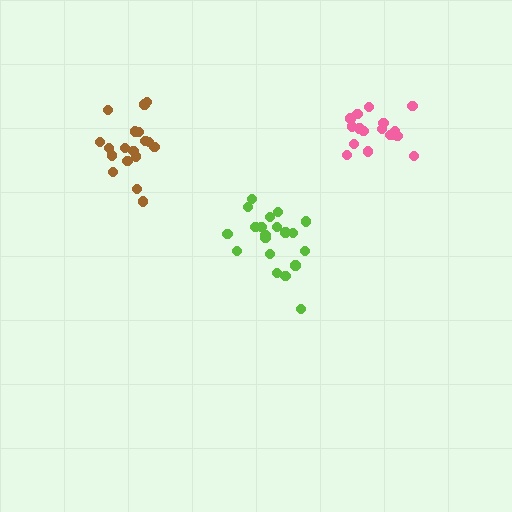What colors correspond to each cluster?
The clusters are colored: lime, brown, pink.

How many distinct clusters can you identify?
There are 3 distinct clusters.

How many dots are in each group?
Group 1: 20 dots, Group 2: 18 dots, Group 3: 17 dots (55 total).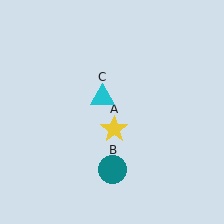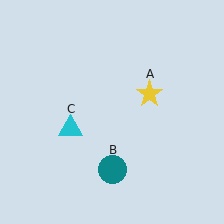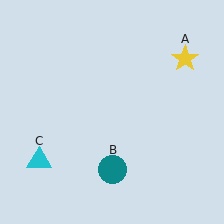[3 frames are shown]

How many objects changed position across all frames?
2 objects changed position: yellow star (object A), cyan triangle (object C).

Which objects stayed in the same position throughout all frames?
Teal circle (object B) remained stationary.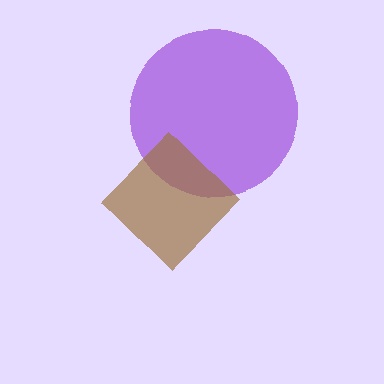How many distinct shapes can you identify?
There are 2 distinct shapes: a purple circle, a brown diamond.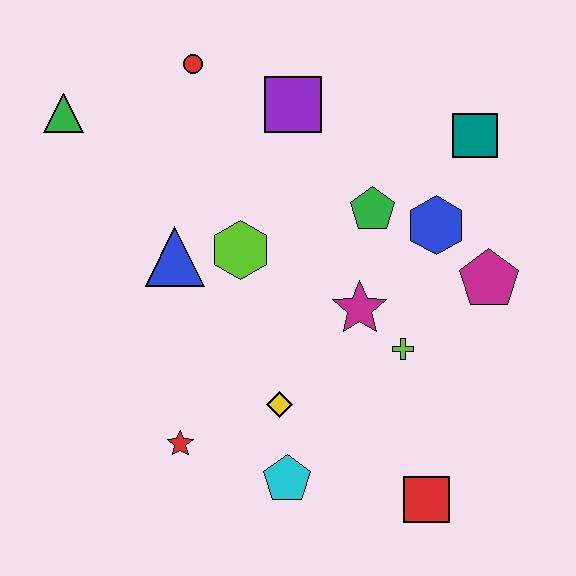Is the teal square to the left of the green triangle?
No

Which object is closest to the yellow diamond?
The cyan pentagon is closest to the yellow diamond.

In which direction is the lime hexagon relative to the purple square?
The lime hexagon is below the purple square.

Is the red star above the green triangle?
No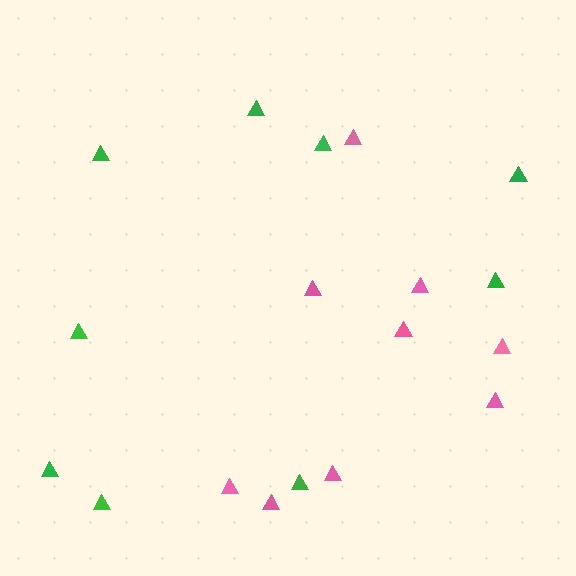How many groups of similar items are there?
There are 2 groups: one group of pink triangles (9) and one group of green triangles (9).